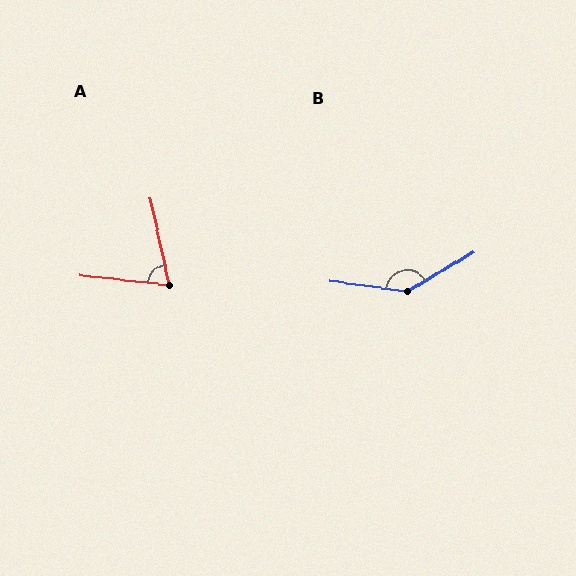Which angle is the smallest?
A, at approximately 71 degrees.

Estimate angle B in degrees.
Approximately 141 degrees.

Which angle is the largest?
B, at approximately 141 degrees.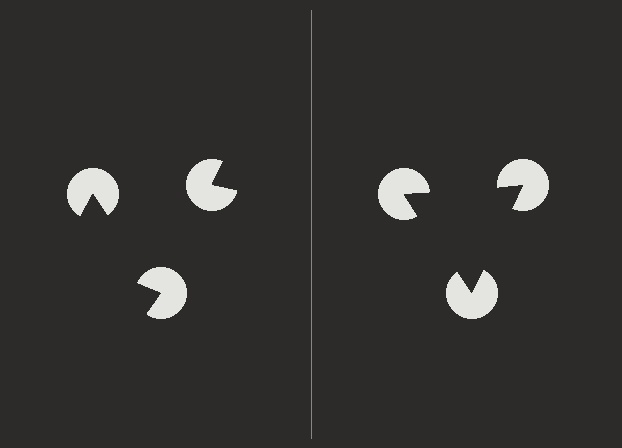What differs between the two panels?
The pac-man discs are positioned identically on both sides; only the wedge orientations differ. On the right they align to a triangle; on the left they are misaligned.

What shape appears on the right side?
An illusory triangle.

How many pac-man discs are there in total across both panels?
6 — 3 on each side.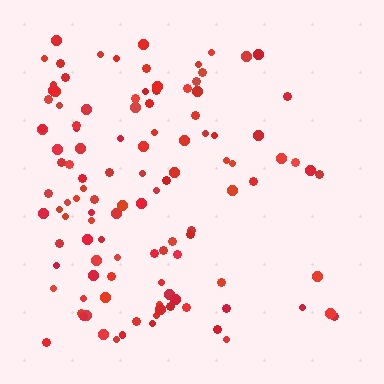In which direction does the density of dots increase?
From right to left, with the left side densest.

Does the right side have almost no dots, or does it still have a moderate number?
Still a moderate number, just noticeably fewer than the left.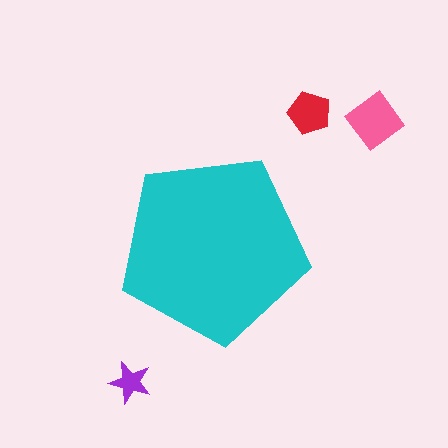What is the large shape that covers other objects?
A cyan pentagon.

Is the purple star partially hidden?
No, the purple star is fully visible.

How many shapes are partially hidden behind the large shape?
0 shapes are partially hidden.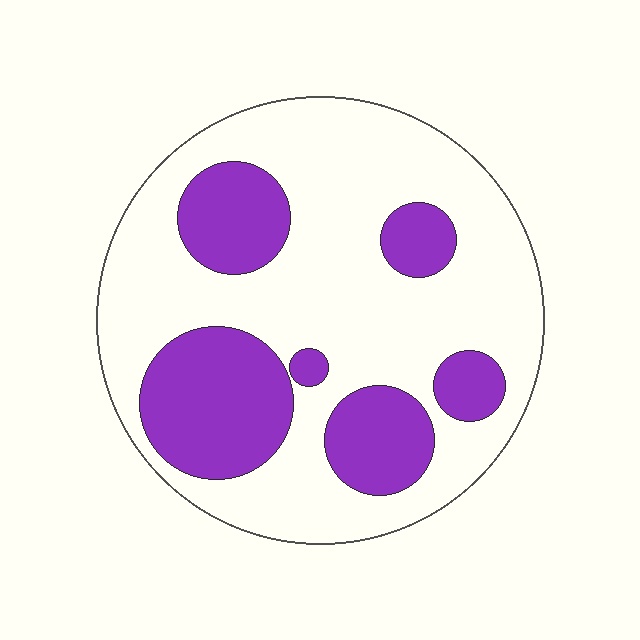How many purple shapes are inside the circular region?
6.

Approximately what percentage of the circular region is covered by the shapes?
Approximately 30%.